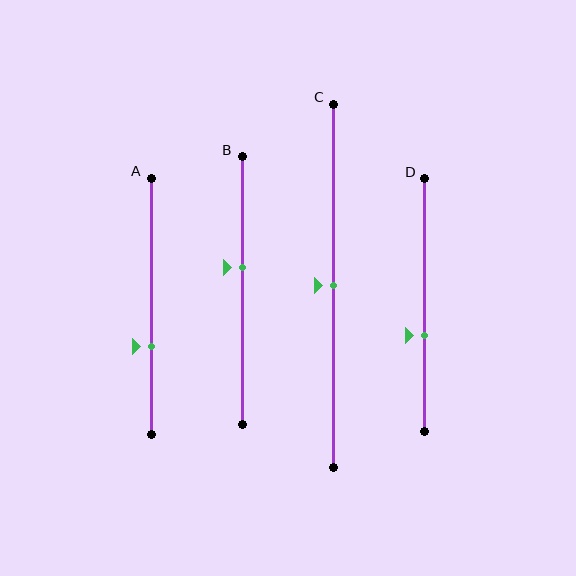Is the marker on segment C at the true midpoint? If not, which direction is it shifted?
Yes, the marker on segment C is at the true midpoint.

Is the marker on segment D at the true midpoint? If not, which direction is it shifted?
No, the marker on segment D is shifted downward by about 12% of the segment length.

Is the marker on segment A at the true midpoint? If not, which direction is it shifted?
No, the marker on segment A is shifted downward by about 16% of the segment length.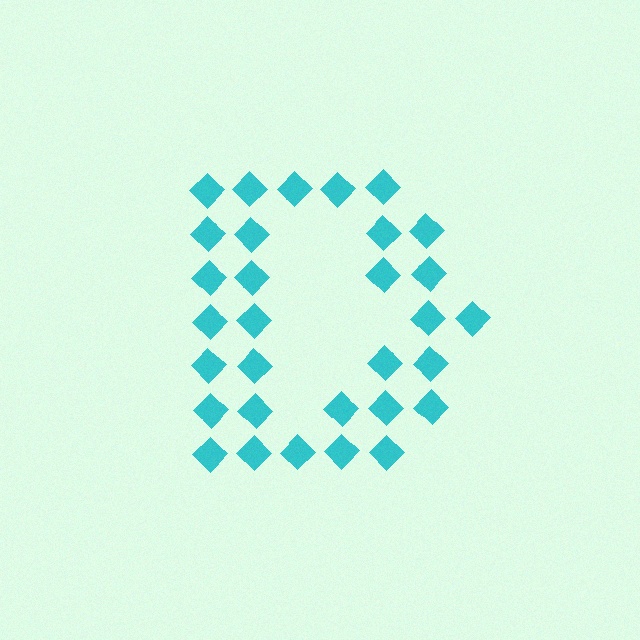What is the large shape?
The large shape is the letter D.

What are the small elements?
The small elements are diamonds.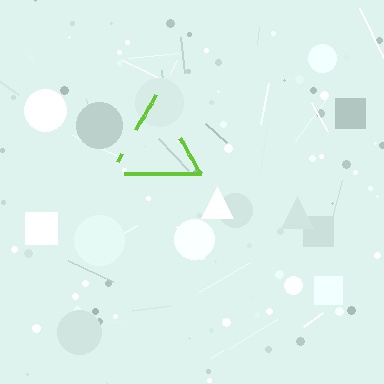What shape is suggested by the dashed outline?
The dashed outline suggests a triangle.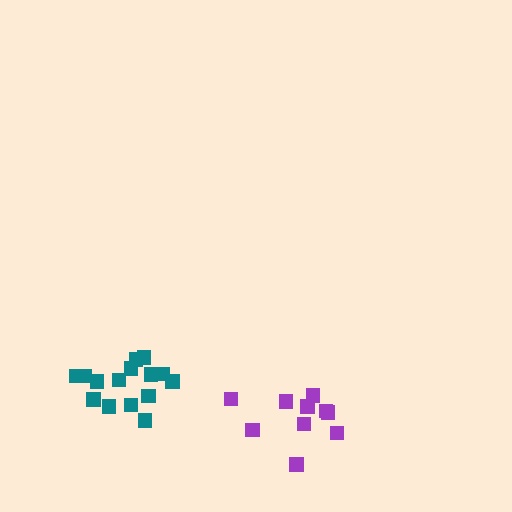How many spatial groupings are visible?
There are 2 spatial groupings.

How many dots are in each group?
Group 1: 10 dots, Group 2: 15 dots (25 total).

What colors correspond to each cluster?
The clusters are colored: purple, teal.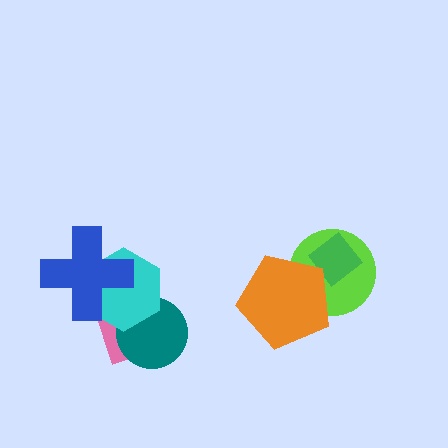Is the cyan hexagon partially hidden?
Yes, it is partially covered by another shape.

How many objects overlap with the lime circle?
2 objects overlap with the lime circle.